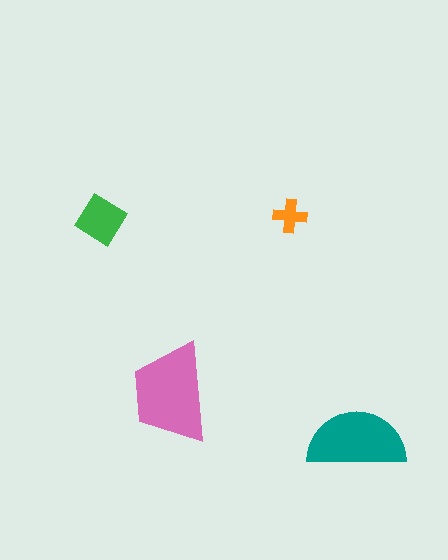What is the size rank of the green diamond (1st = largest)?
3rd.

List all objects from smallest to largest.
The orange cross, the green diamond, the teal semicircle, the pink trapezoid.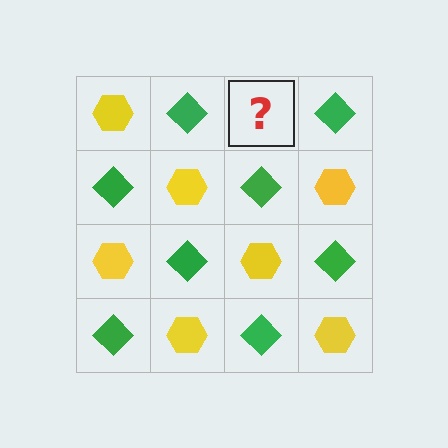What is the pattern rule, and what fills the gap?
The rule is that it alternates yellow hexagon and green diamond in a checkerboard pattern. The gap should be filled with a yellow hexagon.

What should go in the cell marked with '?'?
The missing cell should contain a yellow hexagon.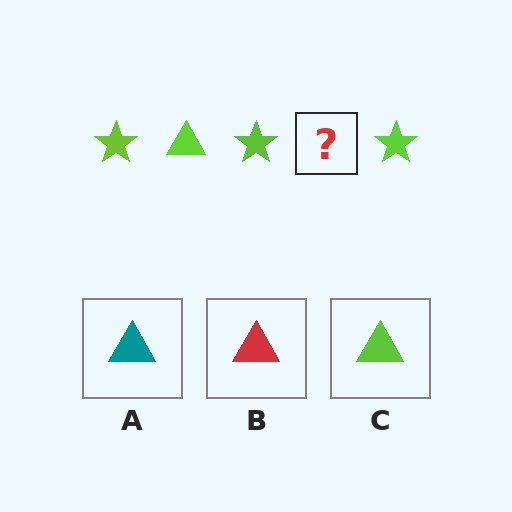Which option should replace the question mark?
Option C.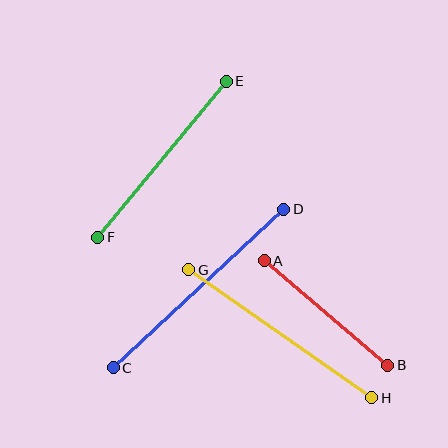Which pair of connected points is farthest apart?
Points C and D are farthest apart.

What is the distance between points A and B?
The distance is approximately 162 pixels.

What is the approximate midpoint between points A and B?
The midpoint is at approximately (326, 313) pixels.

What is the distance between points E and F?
The distance is approximately 202 pixels.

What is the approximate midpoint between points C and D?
The midpoint is at approximately (199, 289) pixels.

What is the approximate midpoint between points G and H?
The midpoint is at approximately (280, 334) pixels.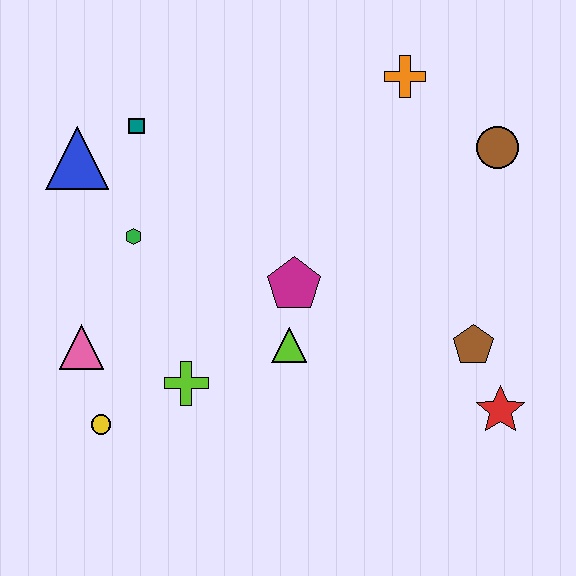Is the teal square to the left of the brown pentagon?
Yes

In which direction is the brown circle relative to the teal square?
The brown circle is to the right of the teal square.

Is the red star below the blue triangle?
Yes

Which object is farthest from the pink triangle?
The brown circle is farthest from the pink triangle.